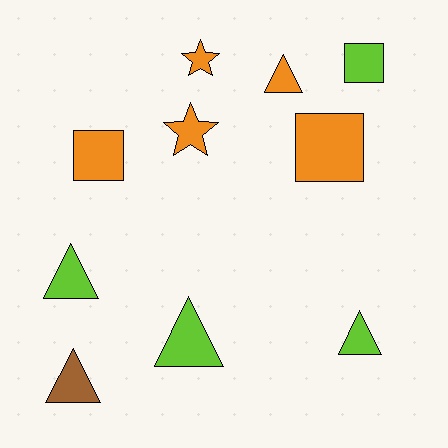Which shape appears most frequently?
Triangle, with 5 objects.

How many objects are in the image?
There are 10 objects.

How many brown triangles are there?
There is 1 brown triangle.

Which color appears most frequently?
Orange, with 5 objects.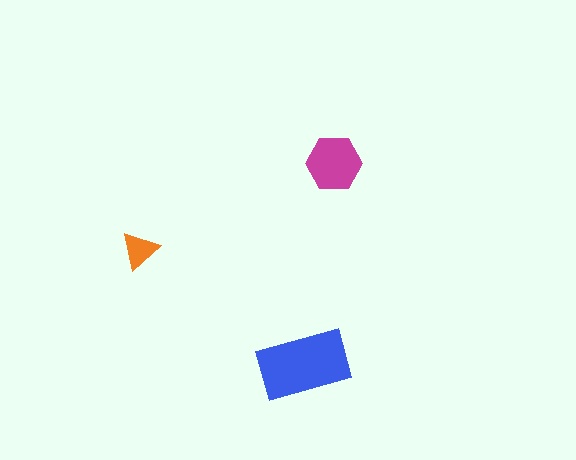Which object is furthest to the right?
The magenta hexagon is rightmost.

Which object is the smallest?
The orange triangle.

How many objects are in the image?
There are 3 objects in the image.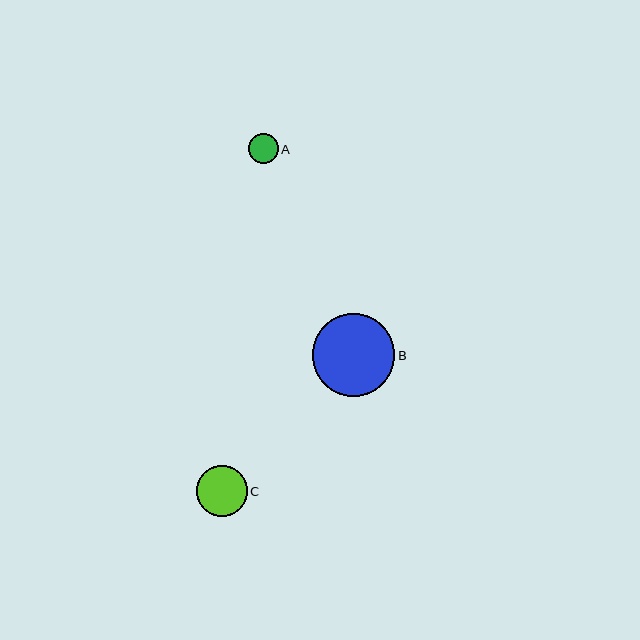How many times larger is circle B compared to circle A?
Circle B is approximately 2.8 times the size of circle A.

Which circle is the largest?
Circle B is the largest with a size of approximately 82 pixels.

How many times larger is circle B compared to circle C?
Circle B is approximately 1.6 times the size of circle C.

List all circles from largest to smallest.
From largest to smallest: B, C, A.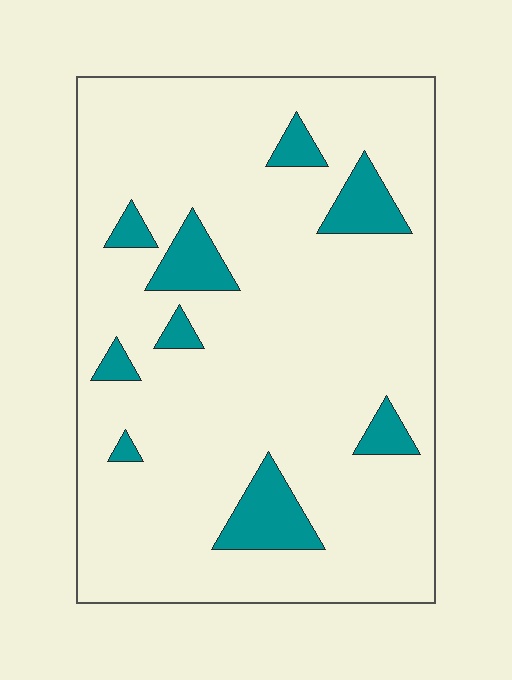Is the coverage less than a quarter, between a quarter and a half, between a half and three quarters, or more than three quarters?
Less than a quarter.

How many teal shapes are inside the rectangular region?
9.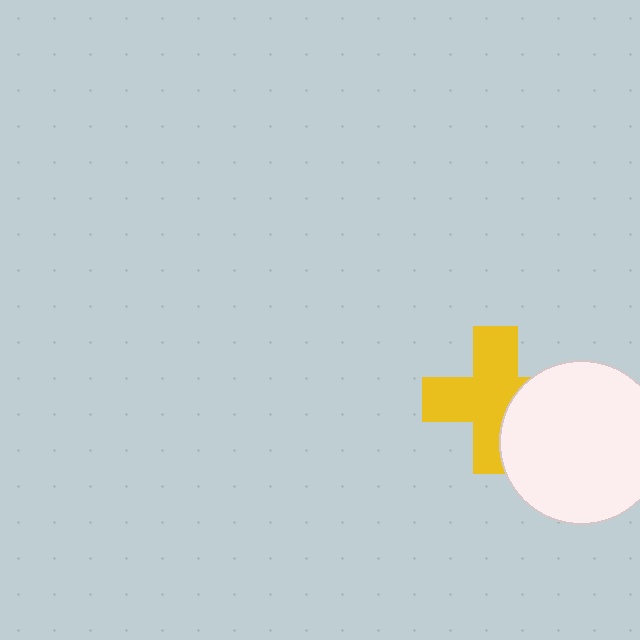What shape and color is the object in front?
The object in front is a white circle.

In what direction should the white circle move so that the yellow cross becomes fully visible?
The white circle should move right. That is the shortest direction to clear the overlap and leave the yellow cross fully visible.